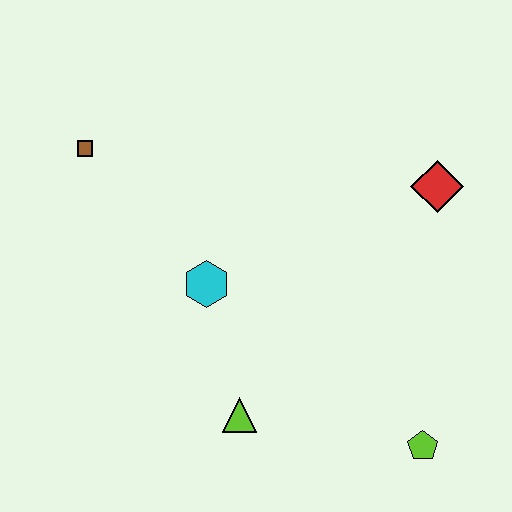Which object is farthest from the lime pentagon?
The brown square is farthest from the lime pentagon.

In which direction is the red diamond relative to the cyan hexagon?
The red diamond is to the right of the cyan hexagon.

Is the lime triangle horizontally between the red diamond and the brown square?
Yes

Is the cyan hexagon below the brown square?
Yes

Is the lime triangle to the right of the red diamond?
No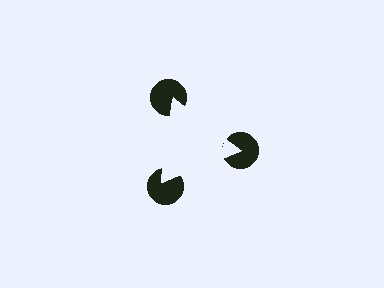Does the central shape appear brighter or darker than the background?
It typically appears slightly brighter than the background, even though no actual brightness change is drawn.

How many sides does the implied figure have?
3 sides.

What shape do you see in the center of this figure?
An illusory triangle — its edges are inferred from the aligned wedge cuts in the pac-man discs, not physically drawn.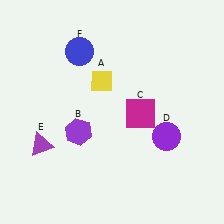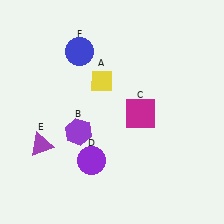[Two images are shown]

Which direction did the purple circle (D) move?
The purple circle (D) moved left.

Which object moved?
The purple circle (D) moved left.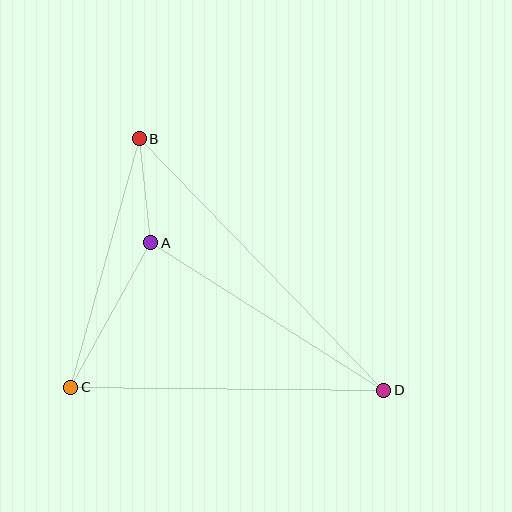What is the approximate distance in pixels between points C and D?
The distance between C and D is approximately 313 pixels.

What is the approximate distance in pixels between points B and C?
The distance between B and C is approximately 258 pixels.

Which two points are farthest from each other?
Points B and D are farthest from each other.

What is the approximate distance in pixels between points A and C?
The distance between A and C is approximately 165 pixels.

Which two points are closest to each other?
Points A and B are closest to each other.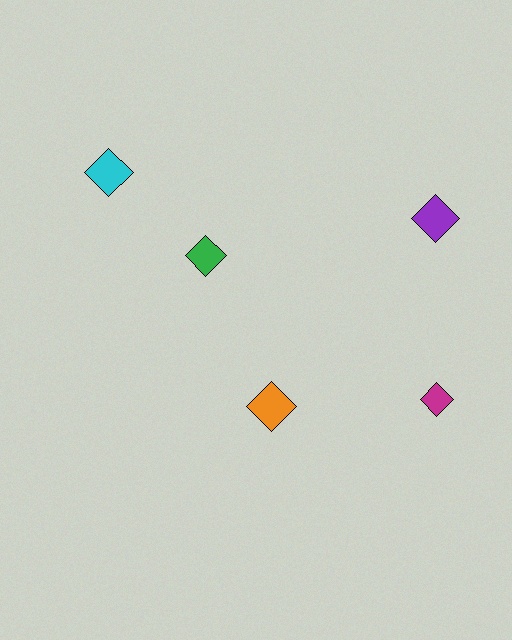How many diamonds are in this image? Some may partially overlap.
There are 5 diamonds.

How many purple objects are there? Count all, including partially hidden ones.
There is 1 purple object.